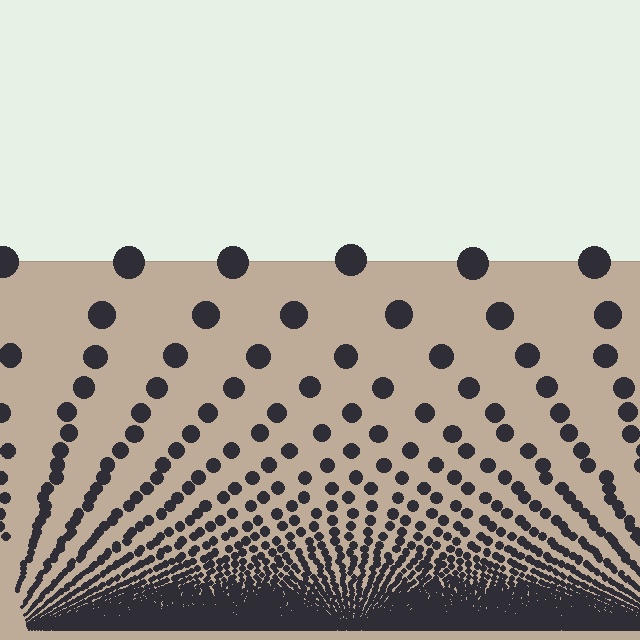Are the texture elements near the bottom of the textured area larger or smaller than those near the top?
Smaller. The gradient is inverted — elements near the bottom are smaller and denser.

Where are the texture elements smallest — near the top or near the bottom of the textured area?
Near the bottom.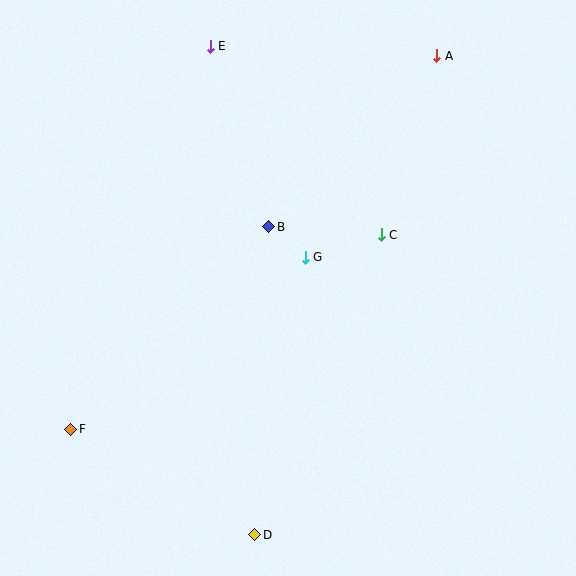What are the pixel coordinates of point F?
Point F is at (71, 429).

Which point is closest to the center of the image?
Point G at (305, 257) is closest to the center.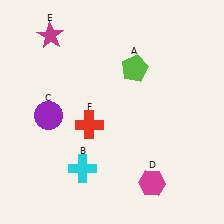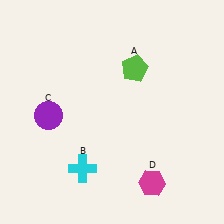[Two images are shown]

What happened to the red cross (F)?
The red cross (F) was removed in Image 2. It was in the bottom-left area of Image 1.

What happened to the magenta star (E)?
The magenta star (E) was removed in Image 2. It was in the top-left area of Image 1.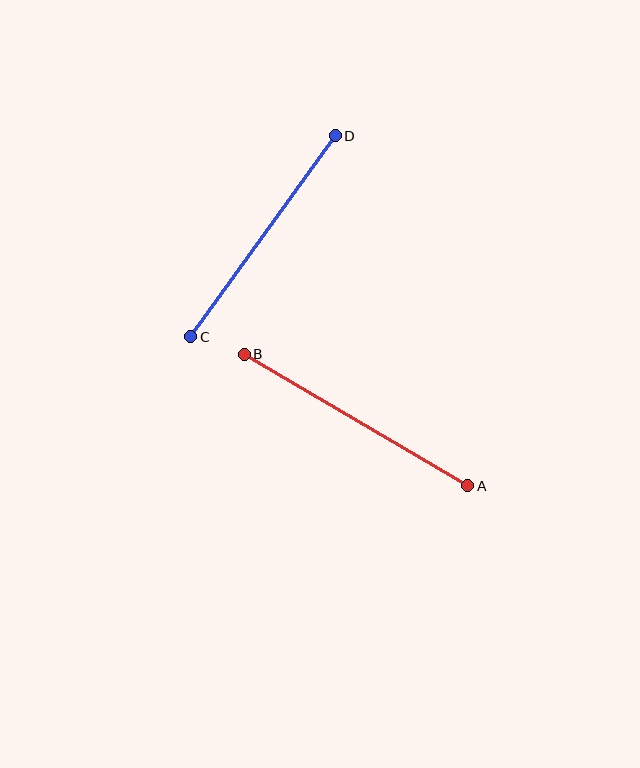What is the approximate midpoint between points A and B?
The midpoint is at approximately (356, 420) pixels.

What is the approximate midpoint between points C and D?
The midpoint is at approximately (263, 236) pixels.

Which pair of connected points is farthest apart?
Points A and B are farthest apart.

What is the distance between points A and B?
The distance is approximately 259 pixels.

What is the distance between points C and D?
The distance is approximately 248 pixels.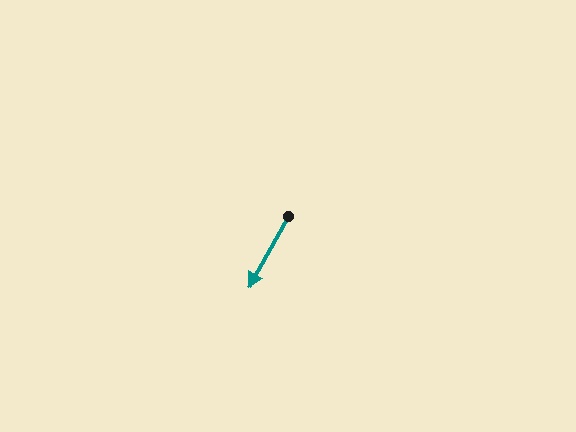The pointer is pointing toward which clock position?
Roughly 7 o'clock.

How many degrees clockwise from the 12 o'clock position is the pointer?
Approximately 209 degrees.